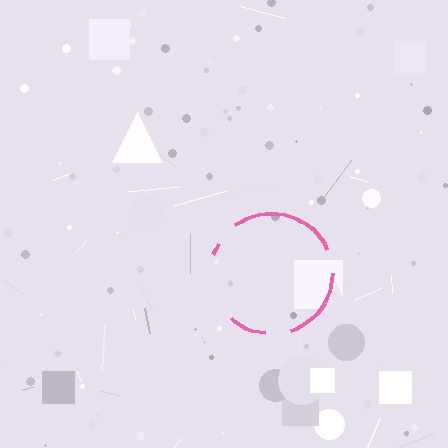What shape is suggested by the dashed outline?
The dashed outline suggests a circle.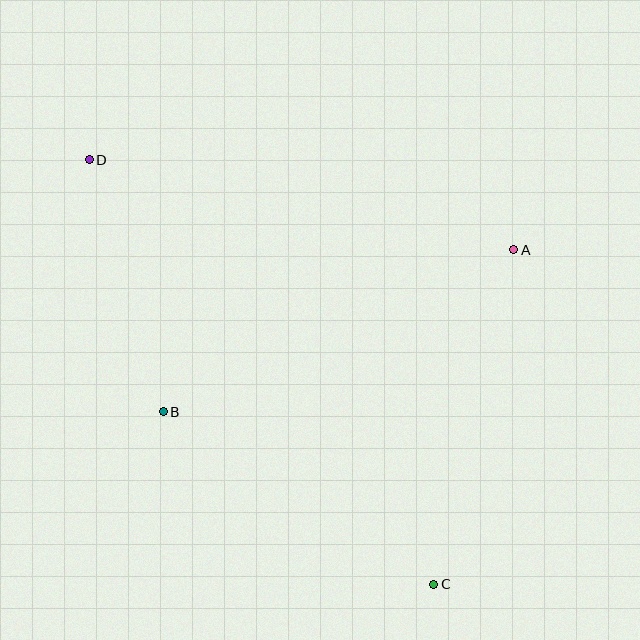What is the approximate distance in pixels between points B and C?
The distance between B and C is approximately 321 pixels.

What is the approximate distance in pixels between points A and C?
The distance between A and C is approximately 344 pixels.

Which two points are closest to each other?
Points B and D are closest to each other.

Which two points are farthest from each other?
Points C and D are farthest from each other.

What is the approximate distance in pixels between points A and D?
The distance between A and D is approximately 434 pixels.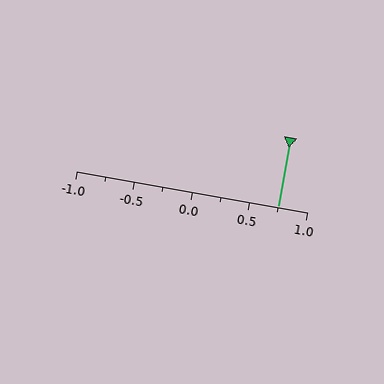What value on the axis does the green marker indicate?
The marker indicates approximately 0.75.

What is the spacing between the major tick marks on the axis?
The major ticks are spaced 0.5 apart.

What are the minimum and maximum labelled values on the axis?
The axis runs from -1.0 to 1.0.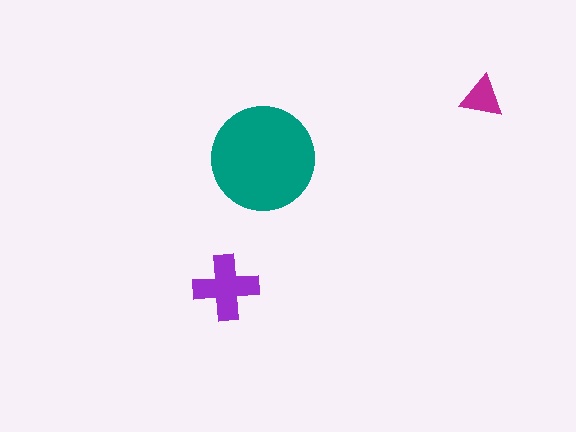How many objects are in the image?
There are 3 objects in the image.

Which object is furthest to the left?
The purple cross is leftmost.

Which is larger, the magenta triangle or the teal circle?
The teal circle.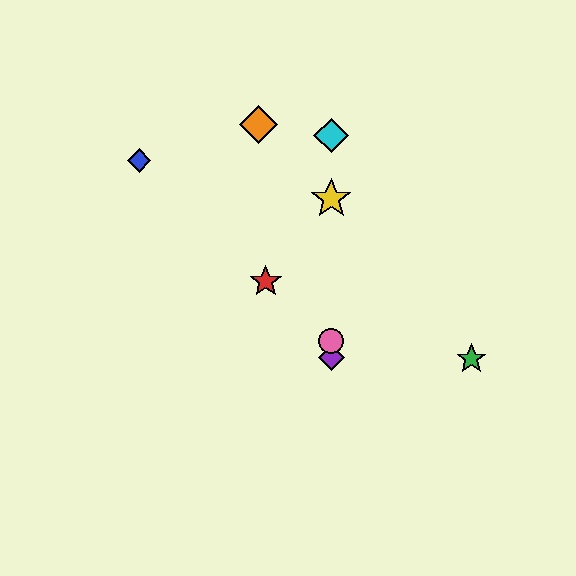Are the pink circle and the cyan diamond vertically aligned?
Yes, both are at x≈331.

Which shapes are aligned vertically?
The yellow star, the purple diamond, the cyan diamond, the pink circle are aligned vertically.